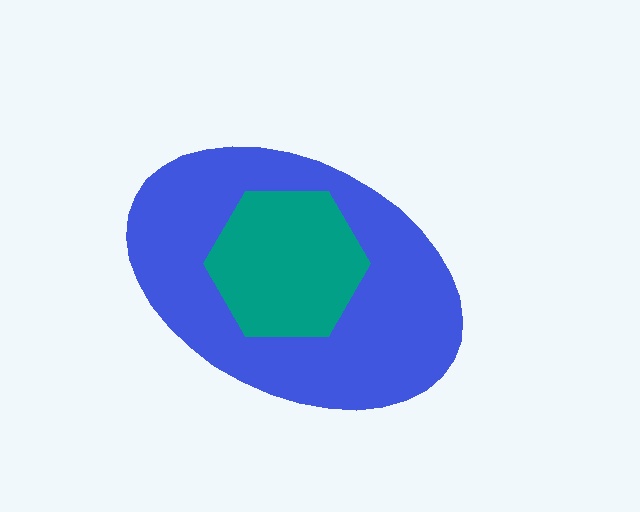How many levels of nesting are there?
2.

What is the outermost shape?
The blue ellipse.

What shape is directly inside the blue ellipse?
The teal hexagon.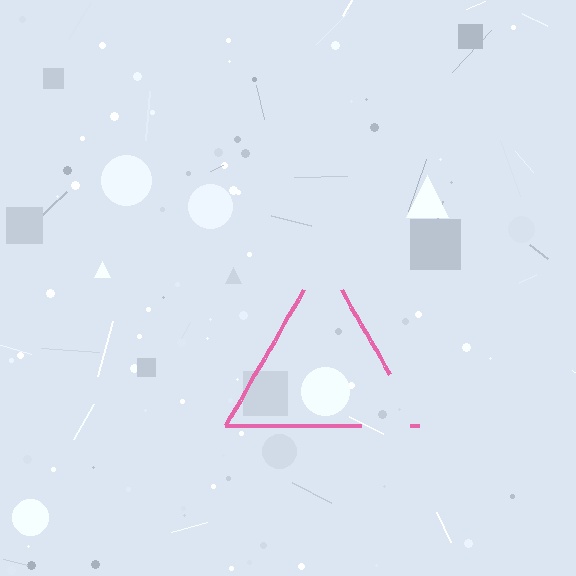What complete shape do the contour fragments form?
The contour fragments form a triangle.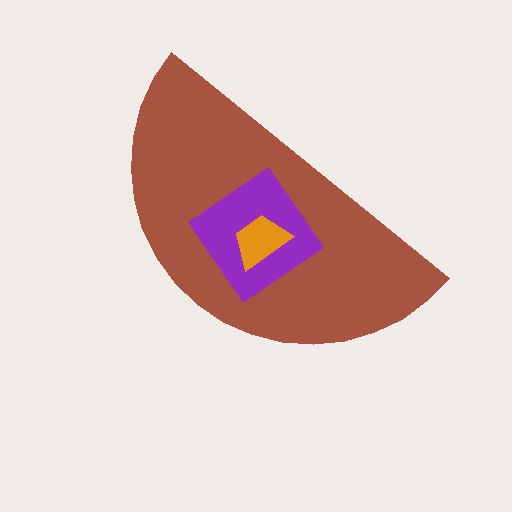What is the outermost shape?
The brown semicircle.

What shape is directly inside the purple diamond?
The orange trapezoid.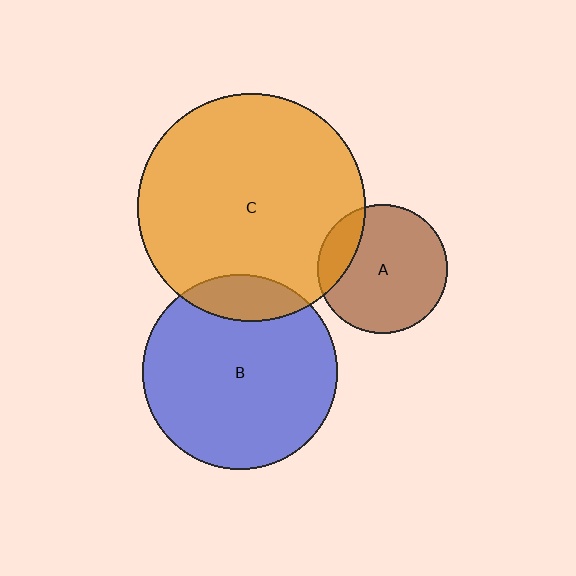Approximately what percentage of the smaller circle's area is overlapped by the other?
Approximately 15%.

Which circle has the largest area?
Circle C (orange).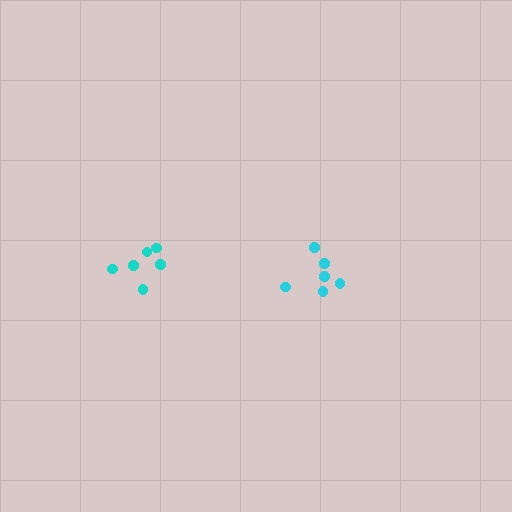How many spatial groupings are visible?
There are 2 spatial groupings.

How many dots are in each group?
Group 1: 7 dots, Group 2: 6 dots (13 total).